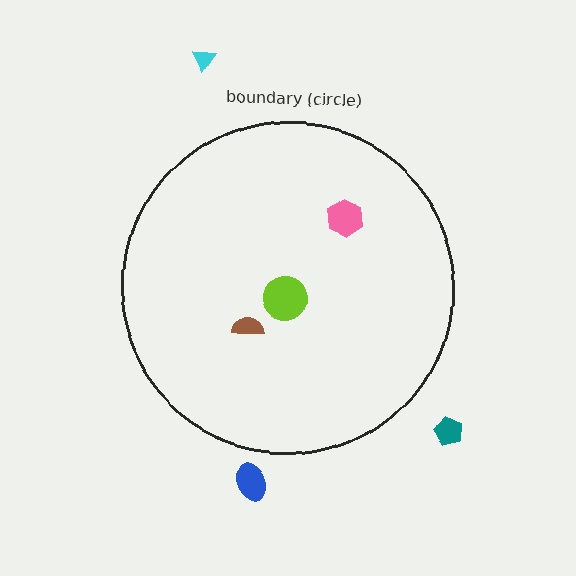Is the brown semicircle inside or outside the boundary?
Inside.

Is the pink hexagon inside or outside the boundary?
Inside.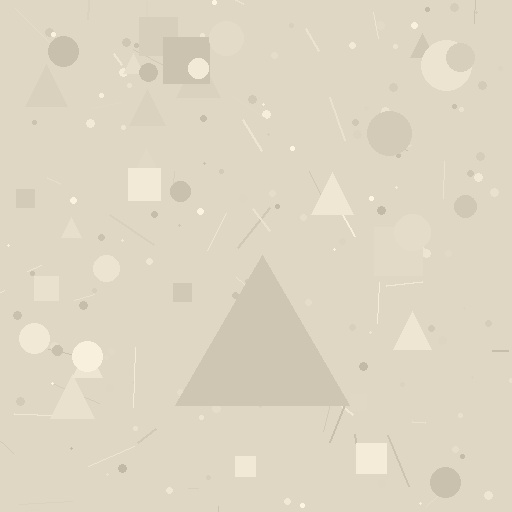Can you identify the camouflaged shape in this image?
The camouflaged shape is a triangle.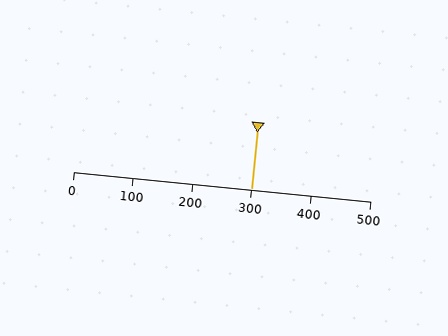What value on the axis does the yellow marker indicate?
The marker indicates approximately 300.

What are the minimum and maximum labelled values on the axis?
The axis runs from 0 to 500.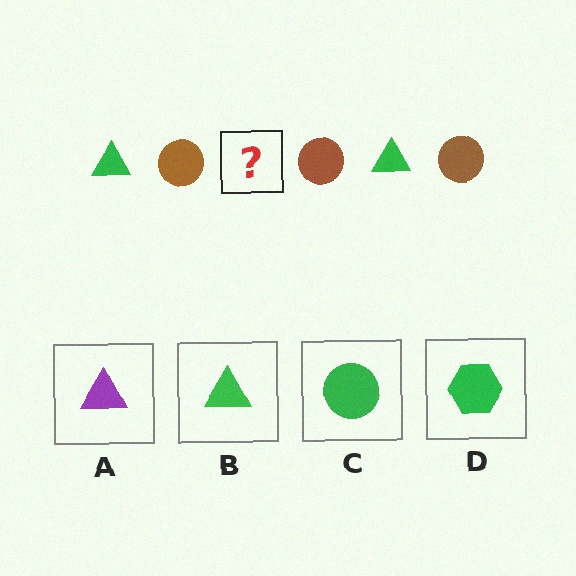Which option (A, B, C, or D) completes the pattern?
B.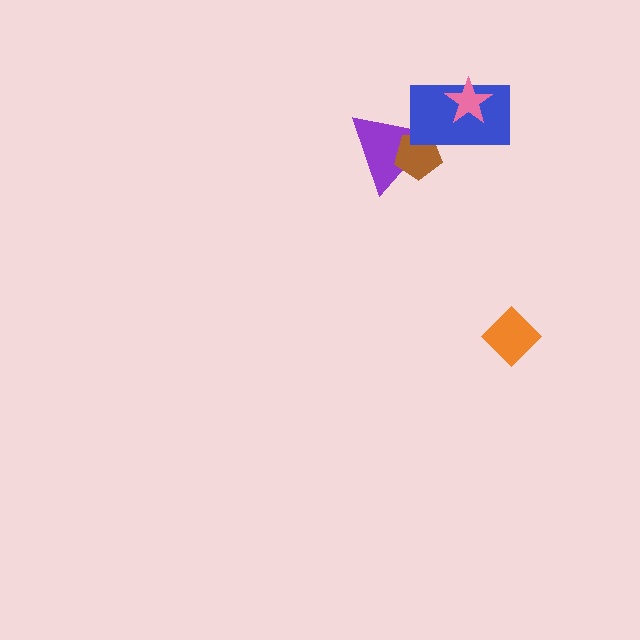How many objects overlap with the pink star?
1 object overlaps with the pink star.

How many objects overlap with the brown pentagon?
2 objects overlap with the brown pentagon.